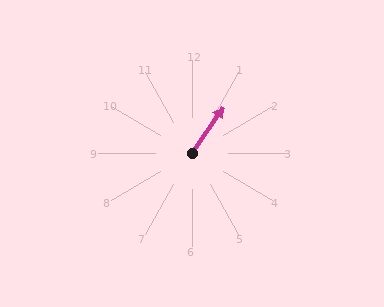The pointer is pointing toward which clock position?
Roughly 1 o'clock.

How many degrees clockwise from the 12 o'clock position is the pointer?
Approximately 34 degrees.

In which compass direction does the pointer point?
Northeast.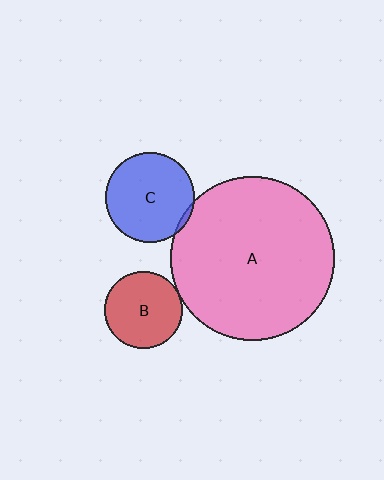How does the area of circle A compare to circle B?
Approximately 4.5 times.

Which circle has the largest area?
Circle A (pink).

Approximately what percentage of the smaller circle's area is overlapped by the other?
Approximately 5%.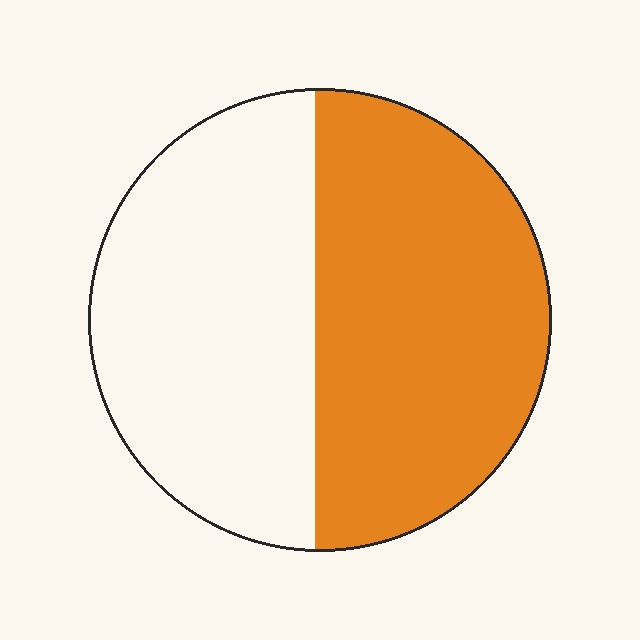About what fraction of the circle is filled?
About one half (1/2).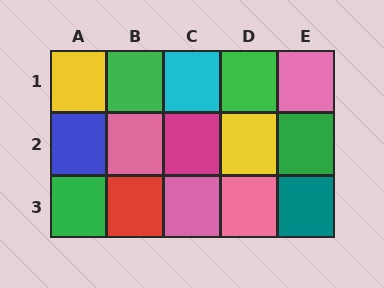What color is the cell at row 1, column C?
Cyan.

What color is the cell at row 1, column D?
Green.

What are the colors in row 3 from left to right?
Green, red, pink, pink, teal.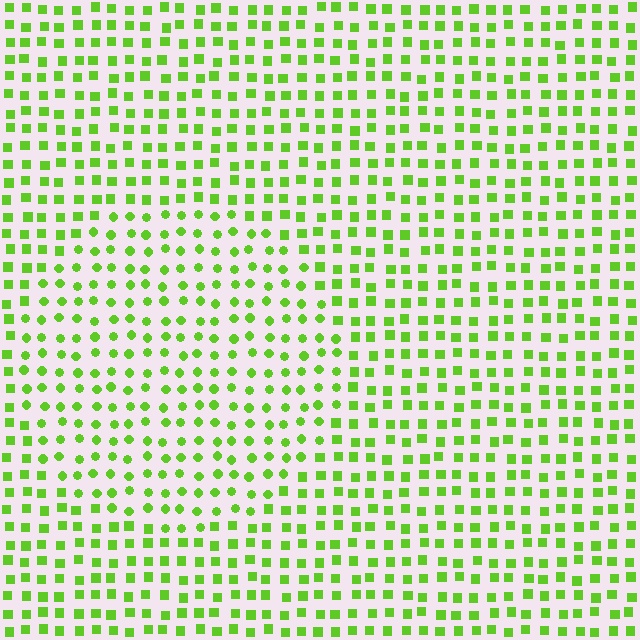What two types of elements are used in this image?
The image uses circles inside the circle region and squares outside it.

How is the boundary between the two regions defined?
The boundary is defined by a change in element shape: circles inside vs. squares outside. All elements share the same color and spacing.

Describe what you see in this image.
The image is filled with small lime elements arranged in a uniform grid. A circle-shaped region contains circles, while the surrounding area contains squares. The boundary is defined purely by the change in element shape.